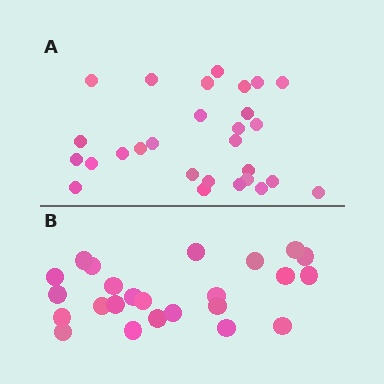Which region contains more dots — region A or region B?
Region A (the top region) has more dots.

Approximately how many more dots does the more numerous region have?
Region A has about 4 more dots than region B.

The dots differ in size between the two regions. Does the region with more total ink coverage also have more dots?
No. Region B has more total ink coverage because its dots are larger, but region A actually contains more individual dots. Total area can be misleading — the number of items is what matters here.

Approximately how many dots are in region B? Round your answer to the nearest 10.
About 20 dots. (The exact count is 24, which rounds to 20.)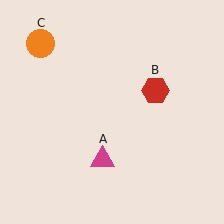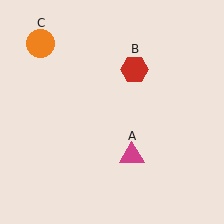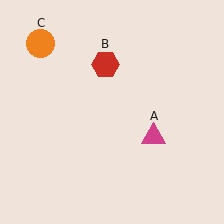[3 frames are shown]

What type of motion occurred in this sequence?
The magenta triangle (object A), red hexagon (object B) rotated counterclockwise around the center of the scene.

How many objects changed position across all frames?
2 objects changed position: magenta triangle (object A), red hexagon (object B).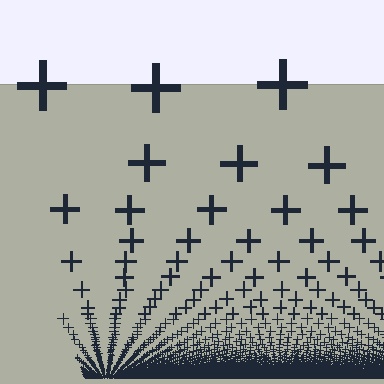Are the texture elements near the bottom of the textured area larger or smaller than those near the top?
Smaller. The gradient is inverted — elements near the bottom are smaller and denser.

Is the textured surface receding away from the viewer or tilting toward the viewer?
The surface appears to tilt toward the viewer. Texture elements get larger and sparser toward the top.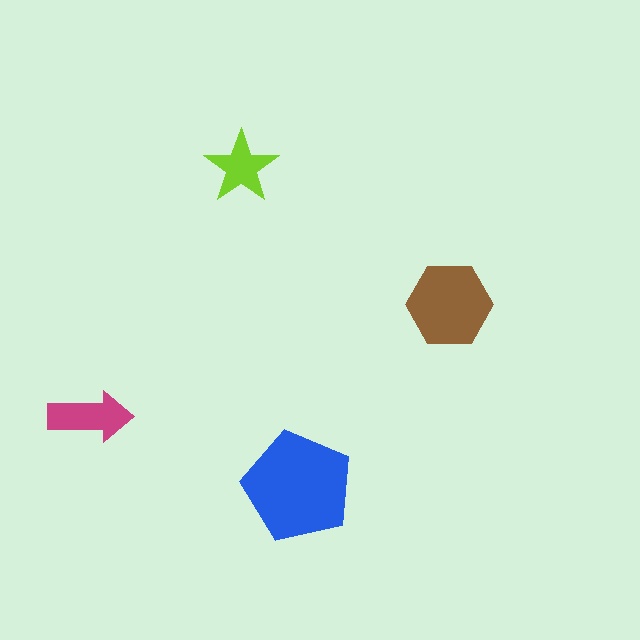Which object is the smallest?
The lime star.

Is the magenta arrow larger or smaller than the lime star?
Larger.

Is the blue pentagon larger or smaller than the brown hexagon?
Larger.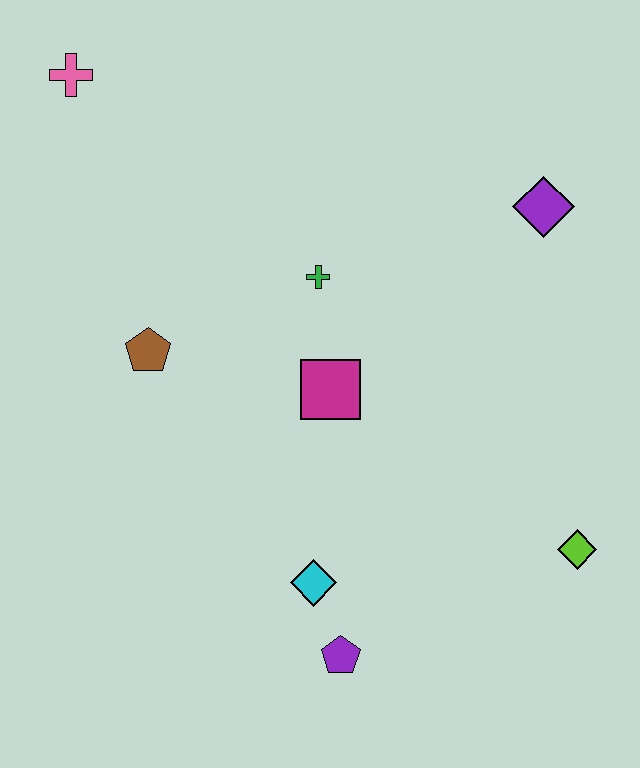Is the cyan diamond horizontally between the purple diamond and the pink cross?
Yes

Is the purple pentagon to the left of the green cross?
No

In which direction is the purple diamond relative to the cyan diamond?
The purple diamond is above the cyan diamond.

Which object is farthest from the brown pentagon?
The lime diamond is farthest from the brown pentagon.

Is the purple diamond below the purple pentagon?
No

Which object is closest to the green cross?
The magenta square is closest to the green cross.